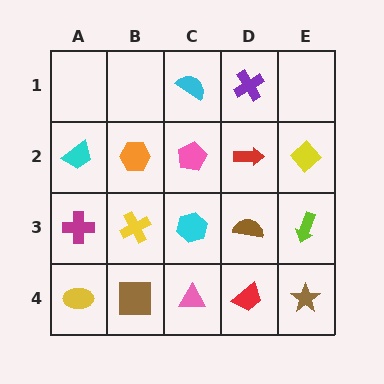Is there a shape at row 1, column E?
No, that cell is empty.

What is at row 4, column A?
A yellow ellipse.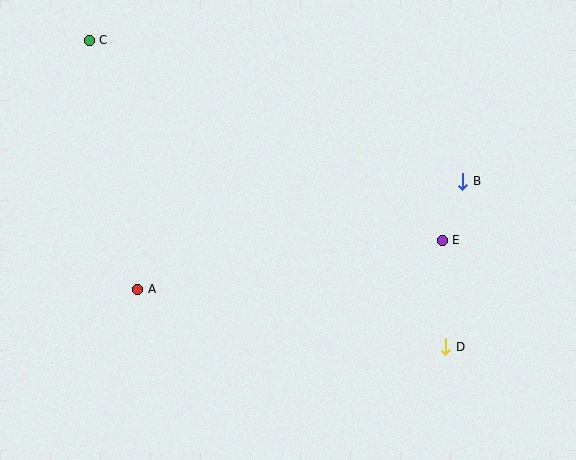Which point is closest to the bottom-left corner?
Point A is closest to the bottom-left corner.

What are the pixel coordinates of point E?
Point E is at (442, 240).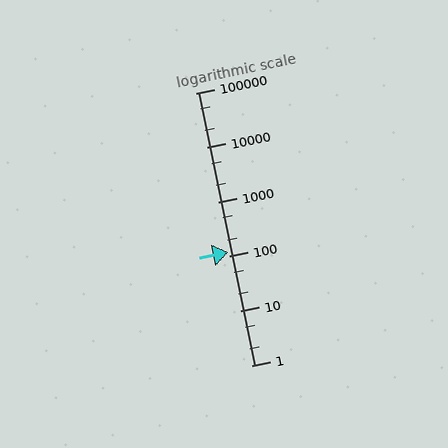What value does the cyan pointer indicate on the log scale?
The pointer indicates approximately 120.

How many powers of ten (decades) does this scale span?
The scale spans 5 decades, from 1 to 100000.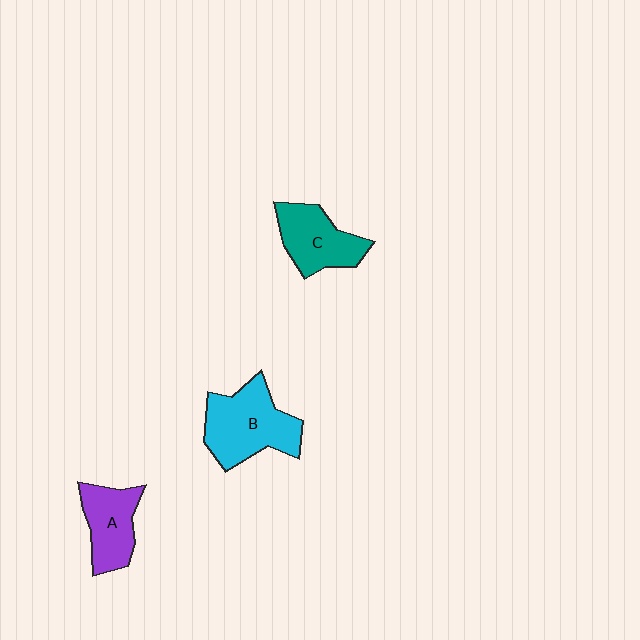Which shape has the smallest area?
Shape A (purple).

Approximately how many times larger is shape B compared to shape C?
Approximately 1.3 times.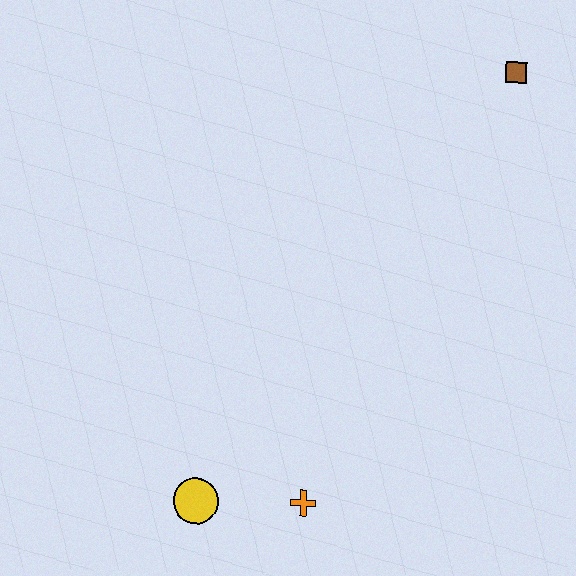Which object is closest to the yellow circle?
The orange cross is closest to the yellow circle.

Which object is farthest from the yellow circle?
The brown square is farthest from the yellow circle.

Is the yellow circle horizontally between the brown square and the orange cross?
No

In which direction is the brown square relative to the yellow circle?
The brown square is above the yellow circle.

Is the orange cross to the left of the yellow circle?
No